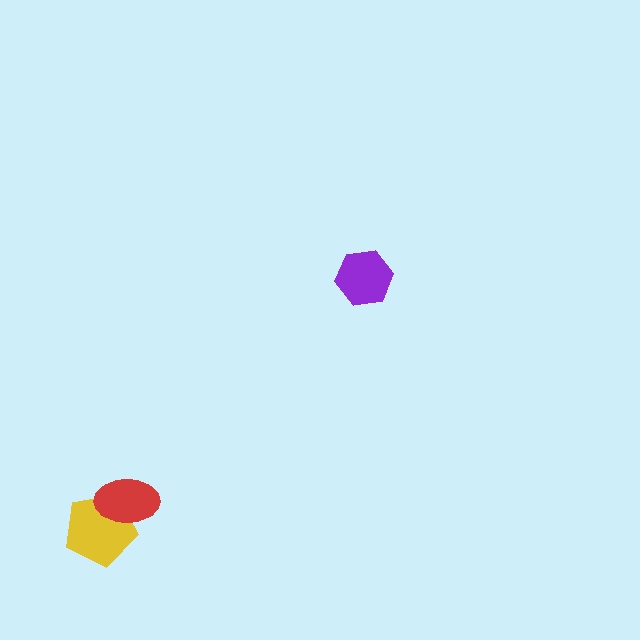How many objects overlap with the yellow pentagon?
1 object overlaps with the yellow pentagon.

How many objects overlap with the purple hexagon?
0 objects overlap with the purple hexagon.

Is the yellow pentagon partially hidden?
Yes, it is partially covered by another shape.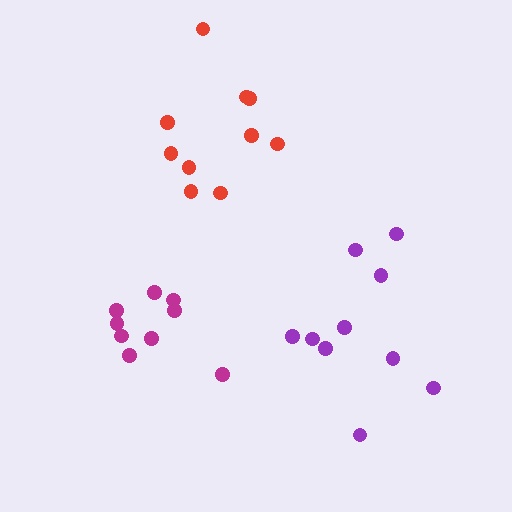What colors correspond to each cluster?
The clusters are colored: magenta, purple, red.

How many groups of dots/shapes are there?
There are 3 groups.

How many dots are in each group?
Group 1: 9 dots, Group 2: 10 dots, Group 3: 10 dots (29 total).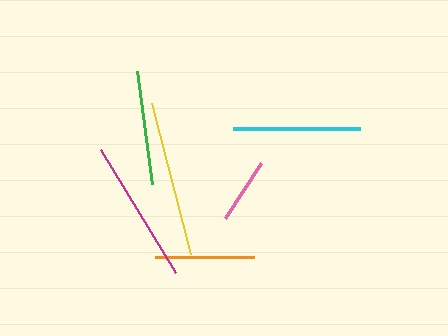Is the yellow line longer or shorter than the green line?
The yellow line is longer than the green line.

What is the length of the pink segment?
The pink segment is approximately 66 pixels long.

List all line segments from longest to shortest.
From longest to shortest: yellow, magenta, cyan, green, orange, pink.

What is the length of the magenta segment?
The magenta segment is approximately 144 pixels long.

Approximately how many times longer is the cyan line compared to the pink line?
The cyan line is approximately 1.9 times the length of the pink line.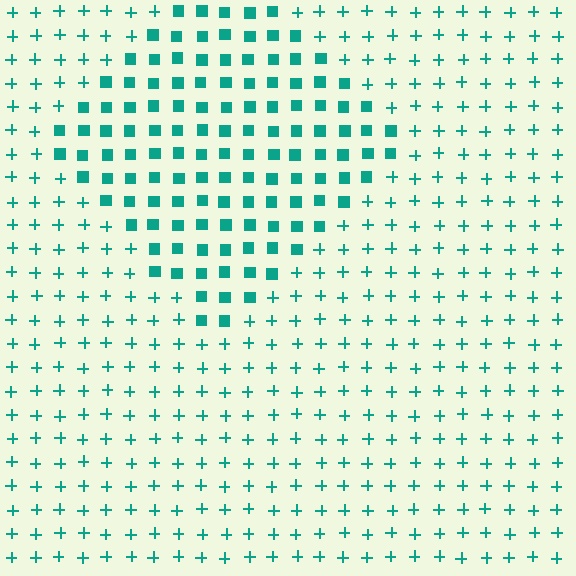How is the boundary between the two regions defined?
The boundary is defined by a change in element shape: squares inside vs. plus signs outside. All elements share the same color and spacing.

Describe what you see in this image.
The image is filled with small teal elements arranged in a uniform grid. A diamond-shaped region contains squares, while the surrounding area contains plus signs. The boundary is defined purely by the change in element shape.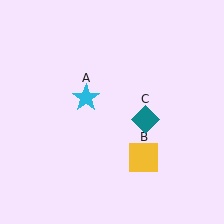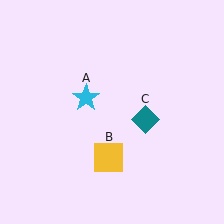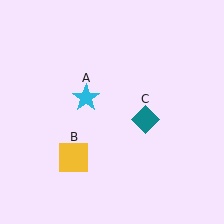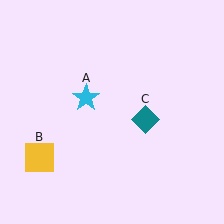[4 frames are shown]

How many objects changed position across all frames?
1 object changed position: yellow square (object B).